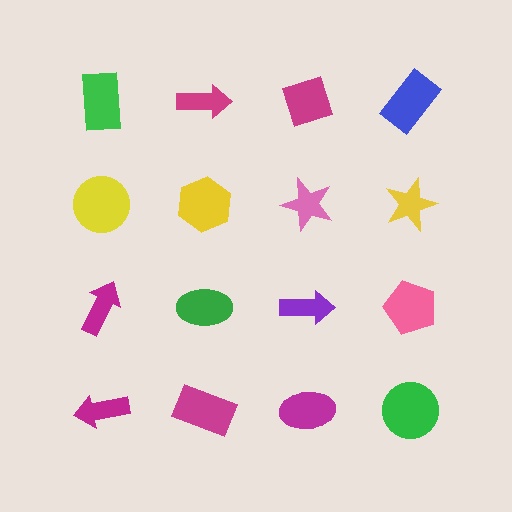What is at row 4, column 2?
A magenta rectangle.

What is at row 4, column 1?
A magenta arrow.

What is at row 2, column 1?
A yellow circle.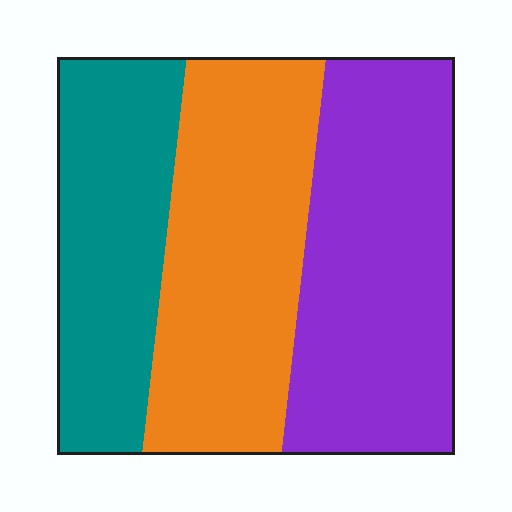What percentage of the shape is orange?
Orange covers 35% of the shape.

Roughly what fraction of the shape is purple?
Purple takes up about three eighths (3/8) of the shape.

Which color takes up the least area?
Teal, at roughly 25%.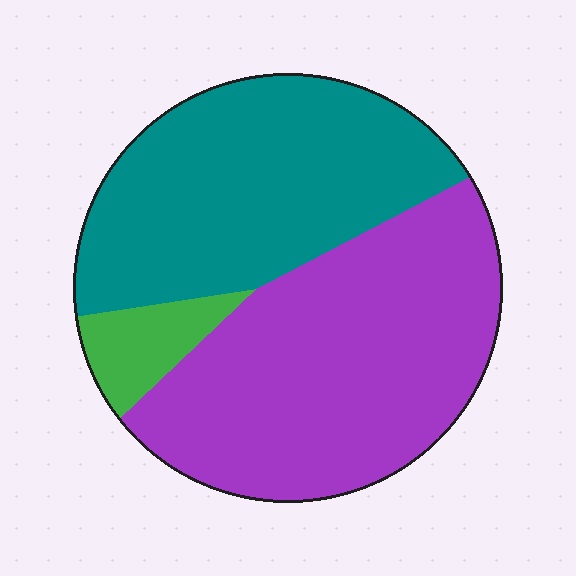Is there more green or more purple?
Purple.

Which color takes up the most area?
Purple, at roughly 50%.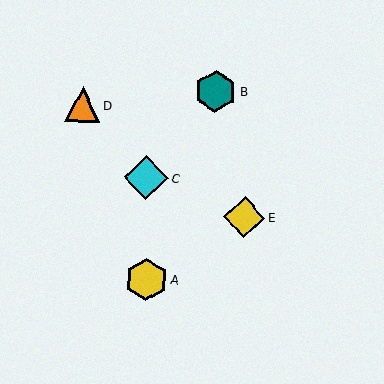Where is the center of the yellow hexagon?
The center of the yellow hexagon is at (146, 279).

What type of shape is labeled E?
Shape E is a yellow diamond.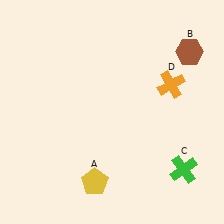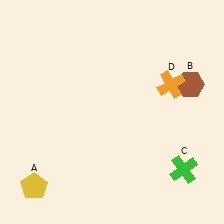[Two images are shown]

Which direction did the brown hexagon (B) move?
The brown hexagon (B) moved down.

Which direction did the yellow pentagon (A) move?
The yellow pentagon (A) moved left.